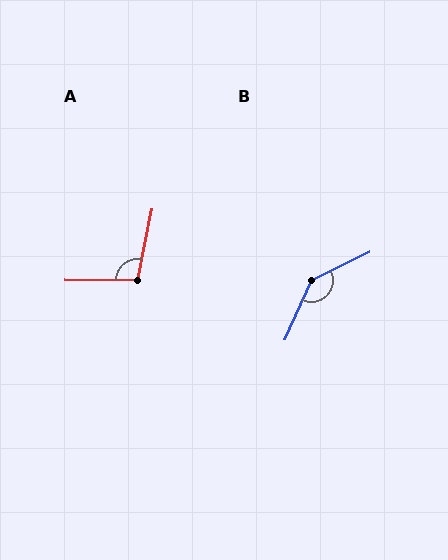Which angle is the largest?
B, at approximately 140 degrees.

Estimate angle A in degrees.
Approximately 101 degrees.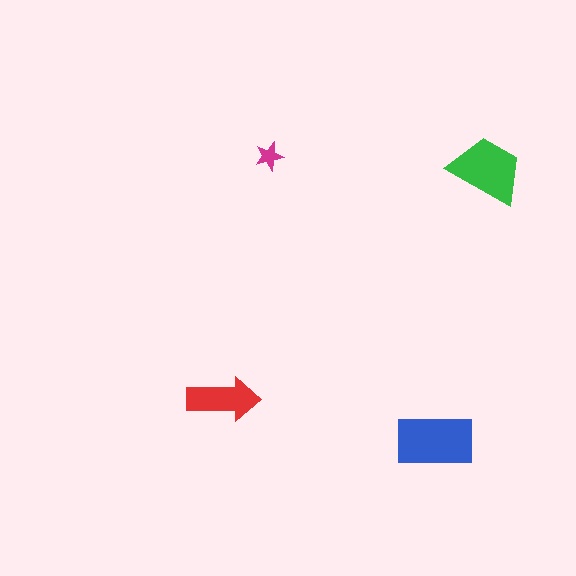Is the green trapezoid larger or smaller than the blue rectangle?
Smaller.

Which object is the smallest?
The magenta star.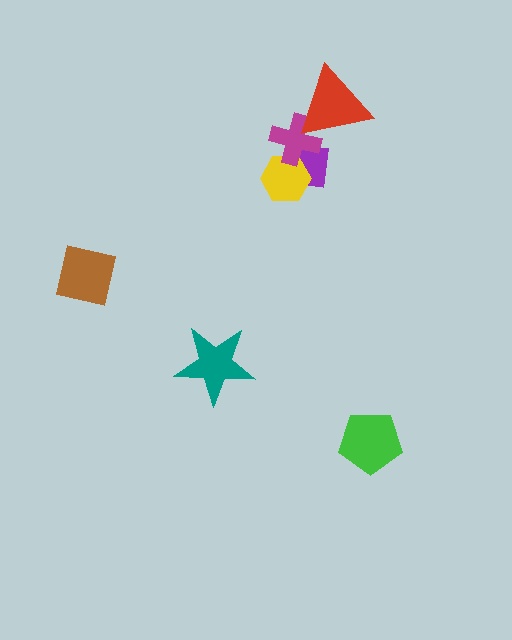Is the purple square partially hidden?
Yes, it is partially covered by another shape.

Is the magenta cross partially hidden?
Yes, it is partially covered by another shape.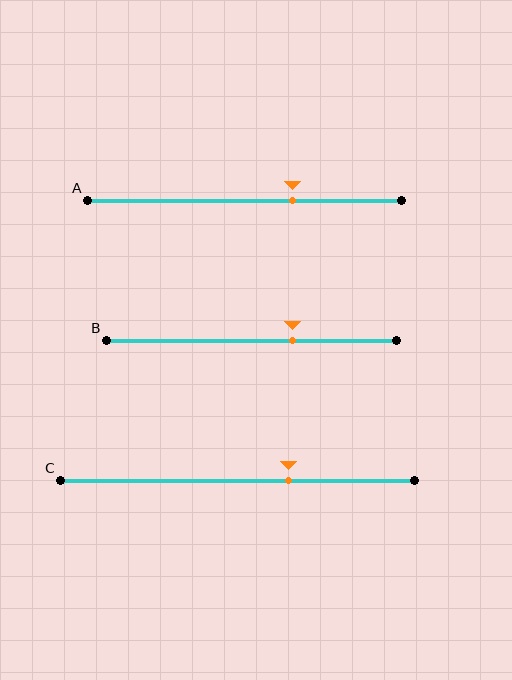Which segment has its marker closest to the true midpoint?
Segment B has its marker closest to the true midpoint.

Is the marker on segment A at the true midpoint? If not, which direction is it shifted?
No, the marker on segment A is shifted to the right by about 15% of the segment length.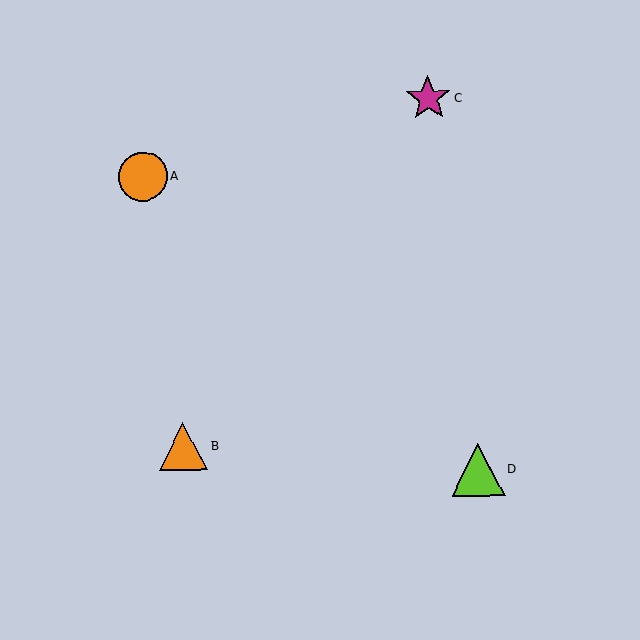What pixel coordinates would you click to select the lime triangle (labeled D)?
Click at (478, 470) to select the lime triangle D.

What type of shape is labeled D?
Shape D is a lime triangle.